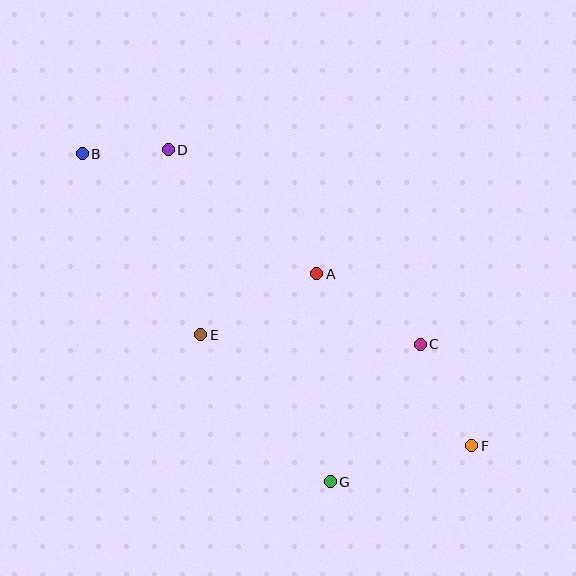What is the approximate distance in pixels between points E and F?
The distance between E and F is approximately 293 pixels.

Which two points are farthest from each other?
Points B and F are farthest from each other.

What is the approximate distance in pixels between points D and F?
The distance between D and F is approximately 424 pixels.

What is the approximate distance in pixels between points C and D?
The distance between C and D is approximately 318 pixels.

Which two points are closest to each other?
Points B and D are closest to each other.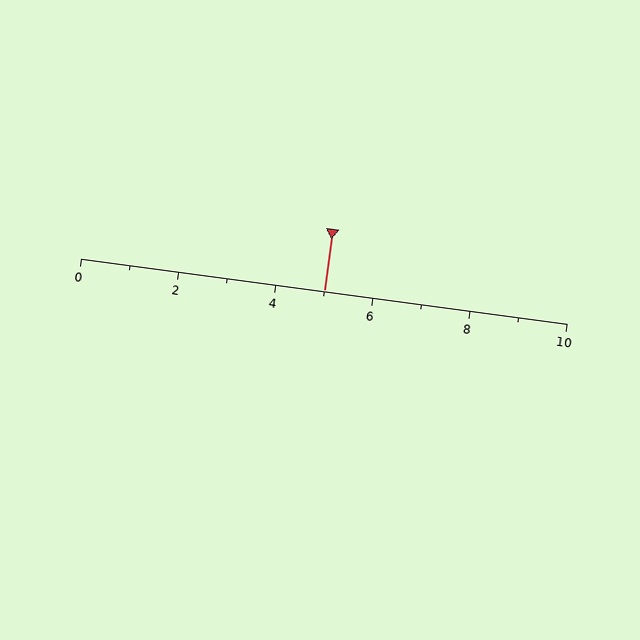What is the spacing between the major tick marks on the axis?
The major ticks are spaced 2 apart.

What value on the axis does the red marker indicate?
The marker indicates approximately 5.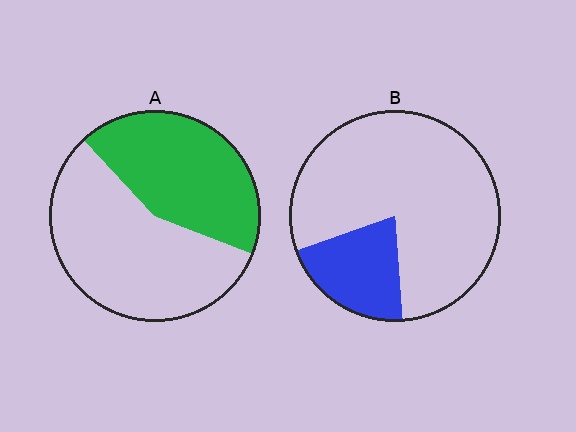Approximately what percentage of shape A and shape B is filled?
A is approximately 45% and B is approximately 20%.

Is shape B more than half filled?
No.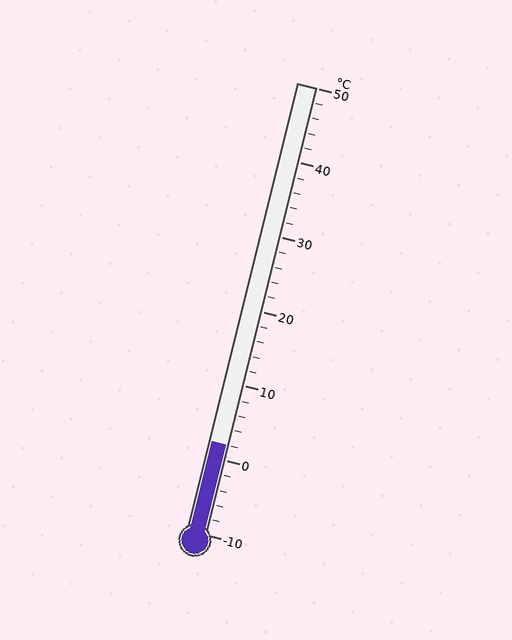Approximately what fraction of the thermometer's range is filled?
The thermometer is filled to approximately 20% of its range.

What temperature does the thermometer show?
The thermometer shows approximately 2°C.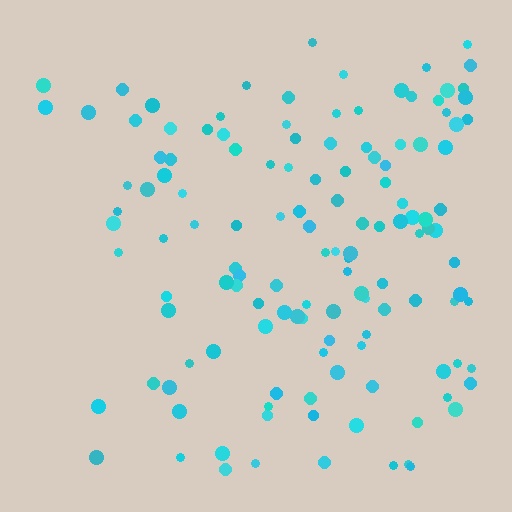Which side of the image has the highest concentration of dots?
The right.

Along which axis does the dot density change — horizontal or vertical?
Horizontal.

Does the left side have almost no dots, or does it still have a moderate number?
Still a moderate number, just noticeably fewer than the right.